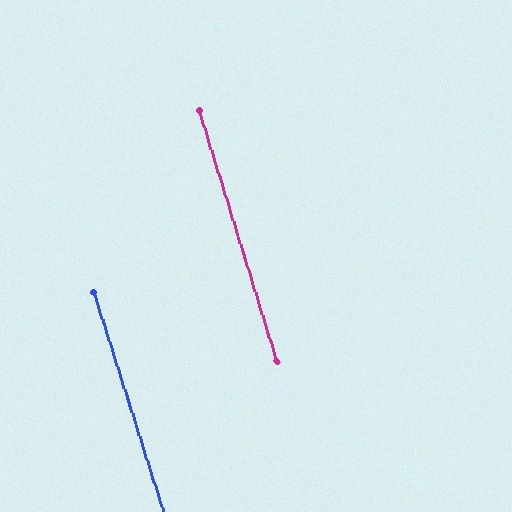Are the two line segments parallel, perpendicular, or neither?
Parallel — their directions differ by only 0.4°.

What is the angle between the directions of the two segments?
Approximately 0 degrees.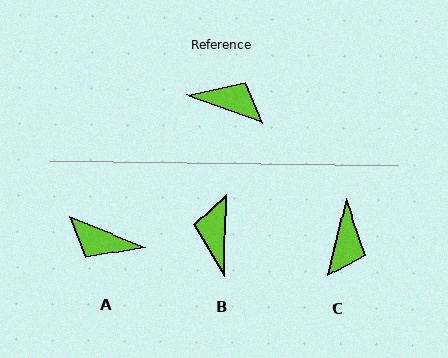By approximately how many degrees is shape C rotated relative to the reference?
Approximately 84 degrees clockwise.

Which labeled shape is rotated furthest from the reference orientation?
A, about 178 degrees away.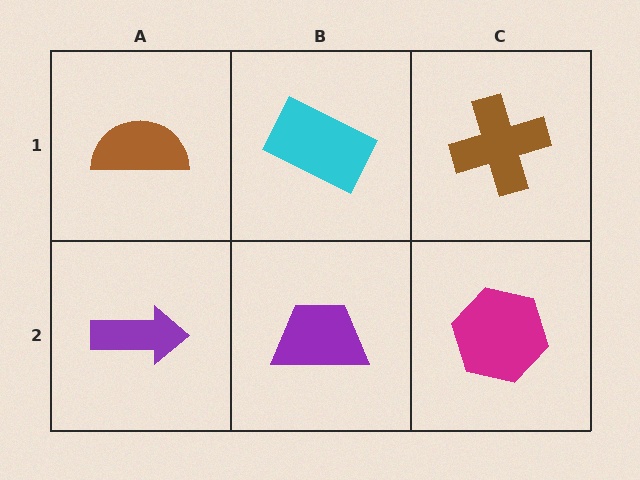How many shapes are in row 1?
3 shapes.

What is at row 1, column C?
A brown cross.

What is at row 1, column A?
A brown semicircle.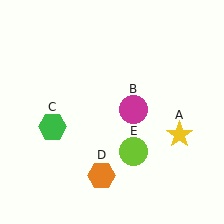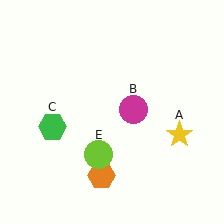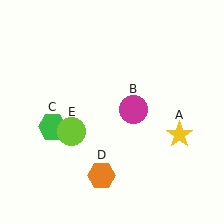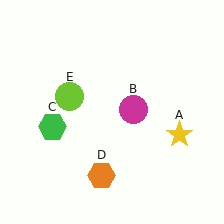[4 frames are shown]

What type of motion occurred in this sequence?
The lime circle (object E) rotated clockwise around the center of the scene.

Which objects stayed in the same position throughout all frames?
Yellow star (object A) and magenta circle (object B) and green hexagon (object C) and orange hexagon (object D) remained stationary.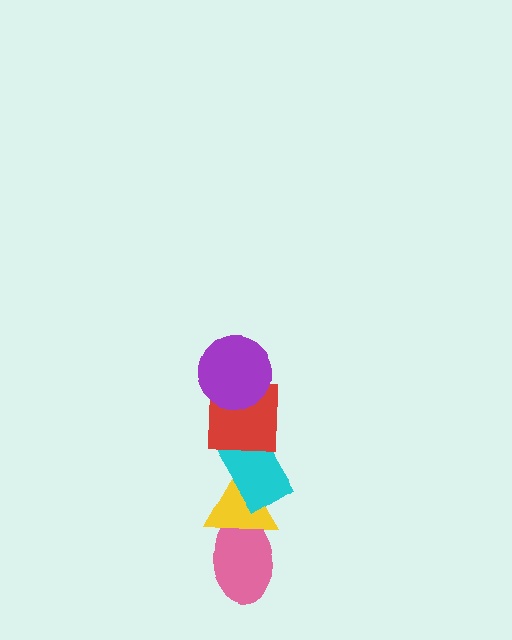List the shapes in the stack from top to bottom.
From top to bottom: the purple circle, the red square, the cyan rectangle, the yellow triangle, the pink ellipse.